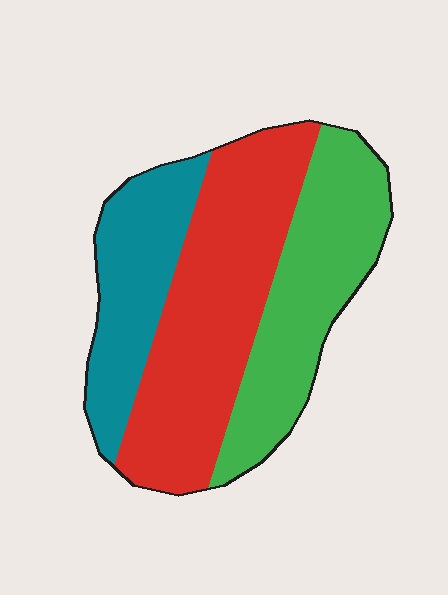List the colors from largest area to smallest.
From largest to smallest: red, green, teal.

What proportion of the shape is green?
Green covers roughly 35% of the shape.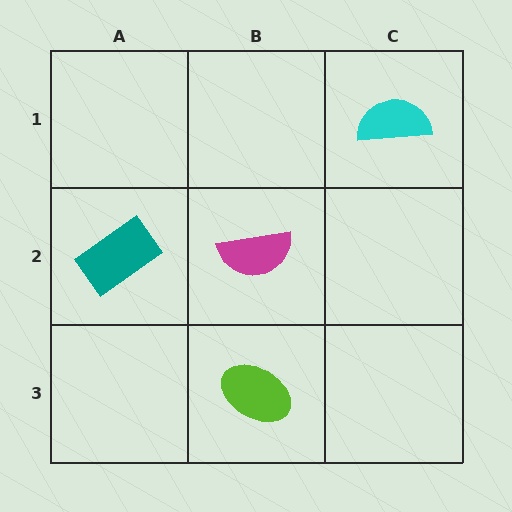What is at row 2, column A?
A teal rectangle.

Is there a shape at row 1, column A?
No, that cell is empty.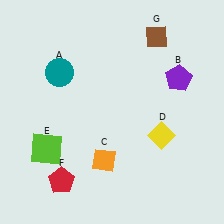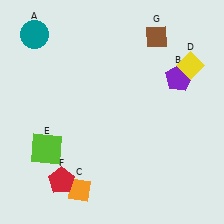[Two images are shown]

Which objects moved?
The objects that moved are: the teal circle (A), the orange diamond (C), the yellow diamond (D).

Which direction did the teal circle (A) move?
The teal circle (A) moved up.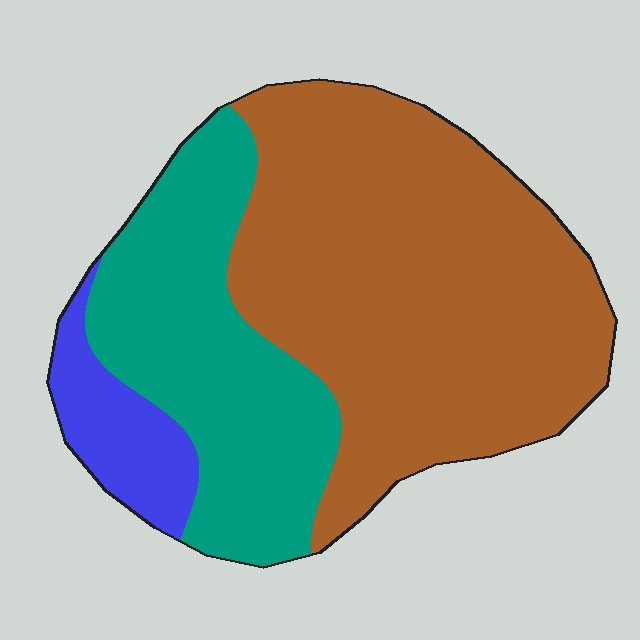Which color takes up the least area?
Blue, at roughly 10%.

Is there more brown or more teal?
Brown.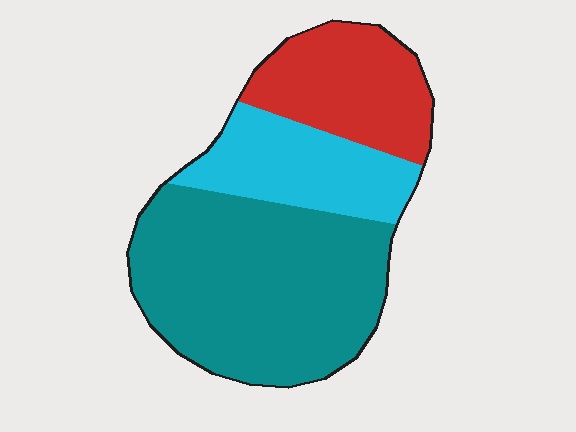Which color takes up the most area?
Teal, at roughly 55%.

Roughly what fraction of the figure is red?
Red covers around 25% of the figure.